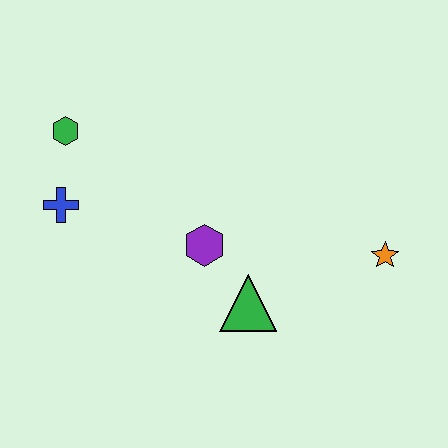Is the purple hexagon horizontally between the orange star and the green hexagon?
Yes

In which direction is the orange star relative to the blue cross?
The orange star is to the right of the blue cross.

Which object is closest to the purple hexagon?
The green triangle is closest to the purple hexagon.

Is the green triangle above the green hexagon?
No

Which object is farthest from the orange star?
The green hexagon is farthest from the orange star.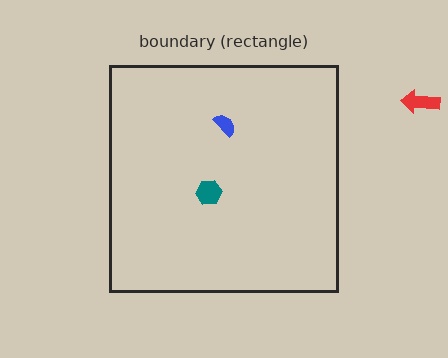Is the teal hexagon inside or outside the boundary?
Inside.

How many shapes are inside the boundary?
2 inside, 1 outside.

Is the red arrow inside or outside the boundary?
Outside.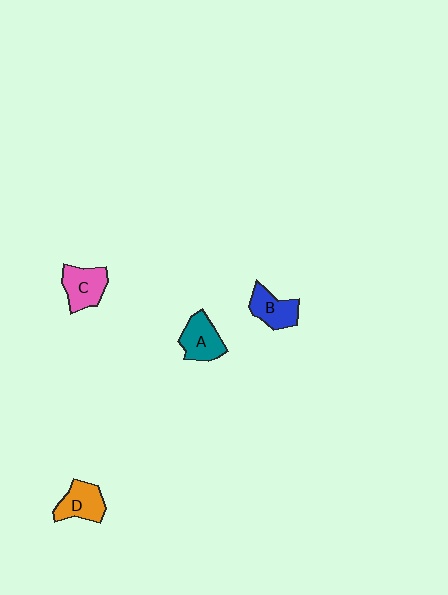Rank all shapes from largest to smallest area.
From largest to smallest: C (pink), A (teal), D (orange), B (blue).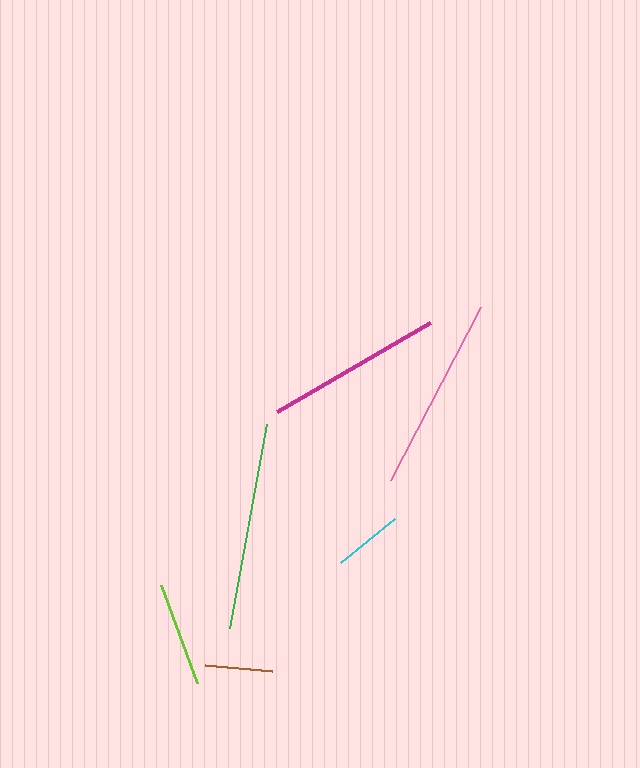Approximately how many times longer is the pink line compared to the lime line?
The pink line is approximately 1.9 times the length of the lime line.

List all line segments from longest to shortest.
From longest to shortest: green, pink, magenta, lime, cyan, brown.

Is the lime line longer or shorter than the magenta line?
The magenta line is longer than the lime line.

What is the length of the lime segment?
The lime segment is approximately 104 pixels long.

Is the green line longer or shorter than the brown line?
The green line is longer than the brown line.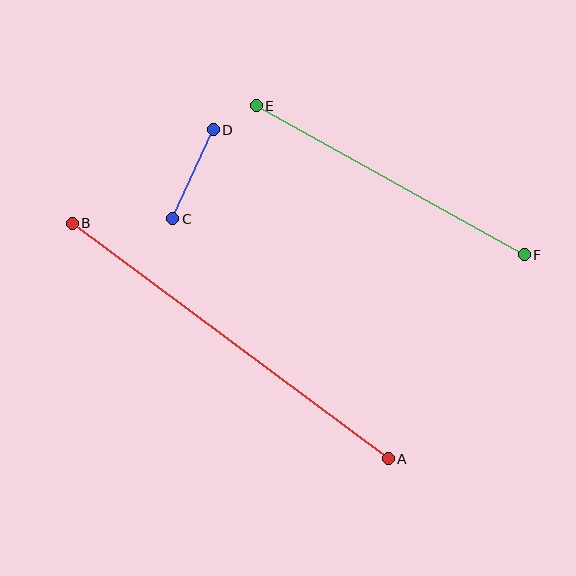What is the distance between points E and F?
The distance is approximately 306 pixels.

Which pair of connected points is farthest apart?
Points A and B are farthest apart.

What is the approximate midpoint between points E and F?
The midpoint is at approximately (390, 180) pixels.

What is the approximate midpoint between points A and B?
The midpoint is at approximately (230, 341) pixels.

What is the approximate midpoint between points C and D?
The midpoint is at approximately (193, 174) pixels.